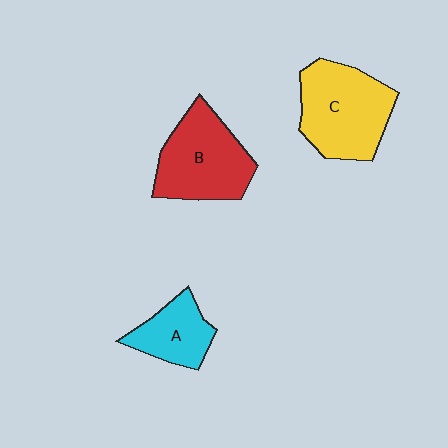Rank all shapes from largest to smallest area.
From largest to smallest: C (yellow), B (red), A (cyan).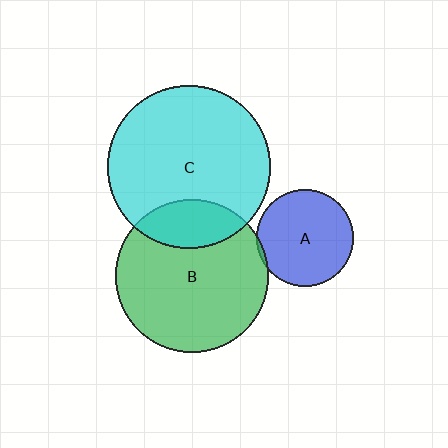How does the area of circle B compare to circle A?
Approximately 2.5 times.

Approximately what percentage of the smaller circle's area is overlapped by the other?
Approximately 5%.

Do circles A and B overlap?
Yes.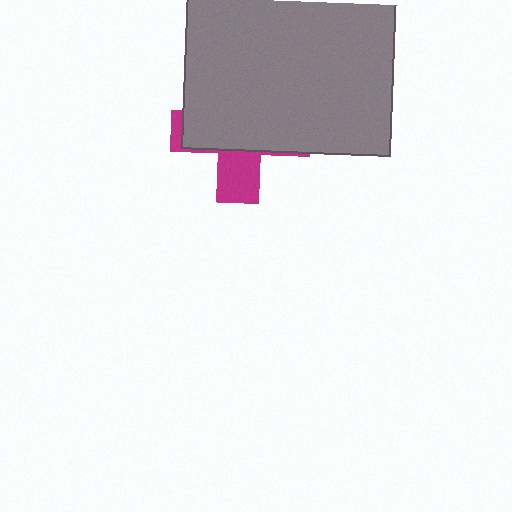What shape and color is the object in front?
The object in front is a gray square.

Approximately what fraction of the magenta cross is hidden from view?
Roughly 69% of the magenta cross is hidden behind the gray square.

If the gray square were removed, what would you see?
You would see the complete magenta cross.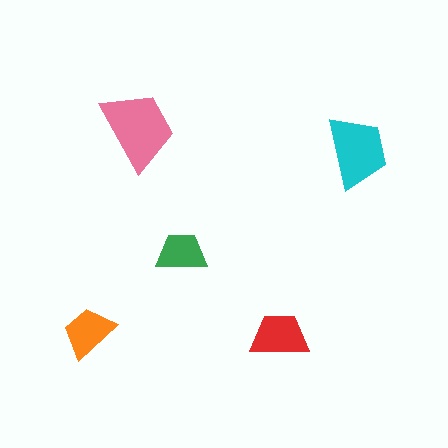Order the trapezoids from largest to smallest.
the pink one, the cyan one, the red one, the orange one, the green one.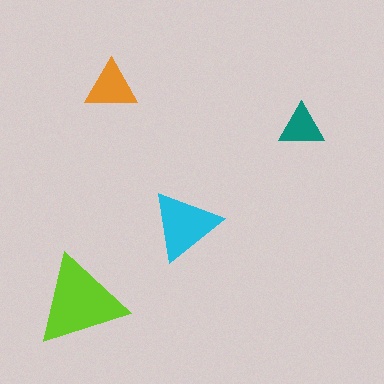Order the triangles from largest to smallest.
the lime one, the cyan one, the orange one, the teal one.